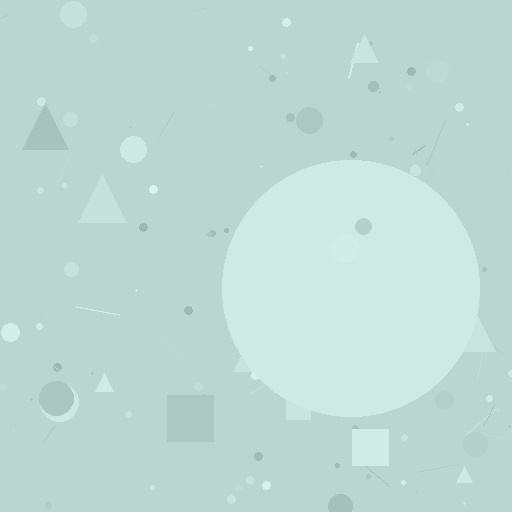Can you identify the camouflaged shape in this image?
The camouflaged shape is a circle.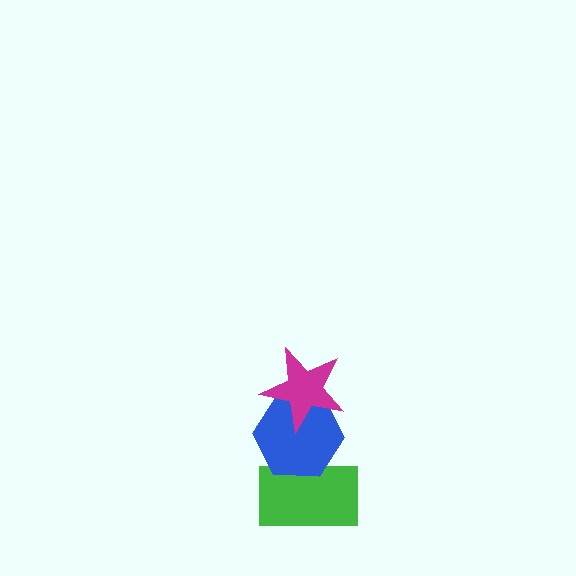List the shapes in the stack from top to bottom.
From top to bottom: the magenta star, the blue hexagon, the green rectangle.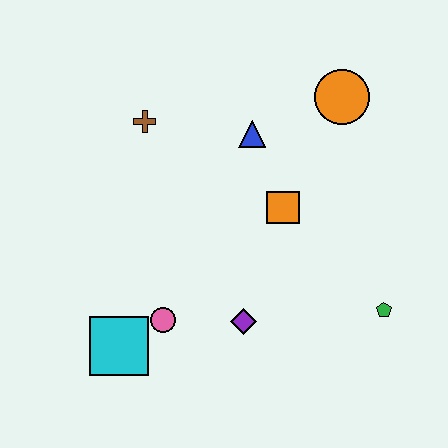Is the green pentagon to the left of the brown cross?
No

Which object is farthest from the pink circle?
The orange circle is farthest from the pink circle.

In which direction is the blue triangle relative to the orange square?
The blue triangle is above the orange square.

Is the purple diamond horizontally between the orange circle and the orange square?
No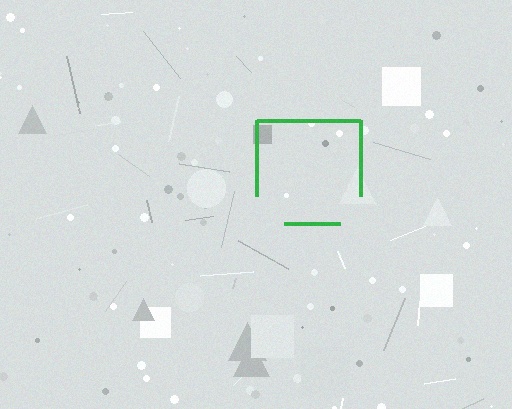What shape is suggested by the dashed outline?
The dashed outline suggests a square.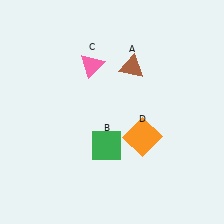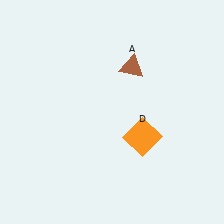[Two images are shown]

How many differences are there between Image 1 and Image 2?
There are 2 differences between the two images.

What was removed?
The pink triangle (C), the green square (B) were removed in Image 2.